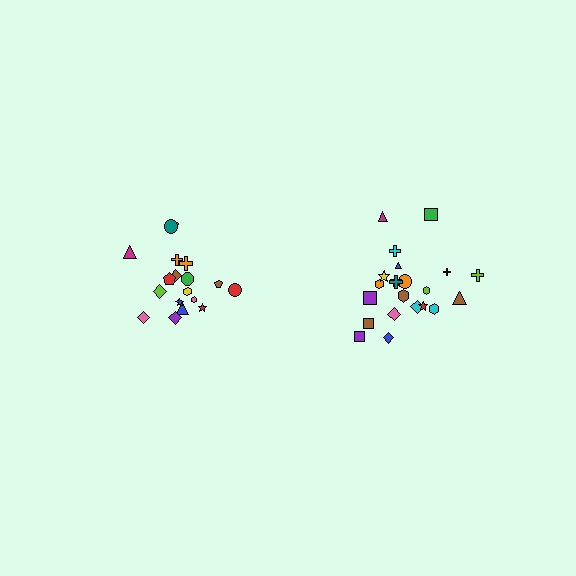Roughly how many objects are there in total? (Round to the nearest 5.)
Roughly 40 objects in total.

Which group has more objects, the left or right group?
The right group.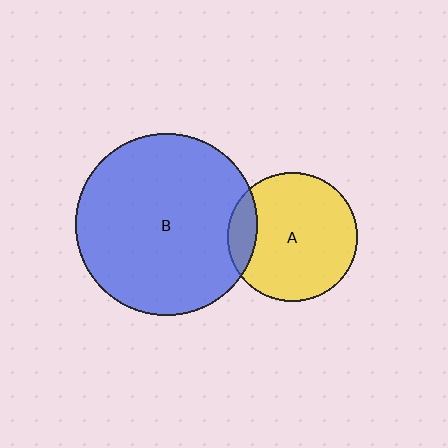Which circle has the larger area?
Circle B (blue).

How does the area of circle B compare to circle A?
Approximately 2.0 times.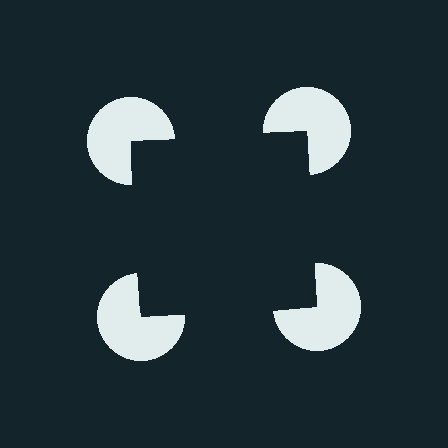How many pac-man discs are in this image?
There are 4 — one at each vertex of the illusory square.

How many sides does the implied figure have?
4 sides.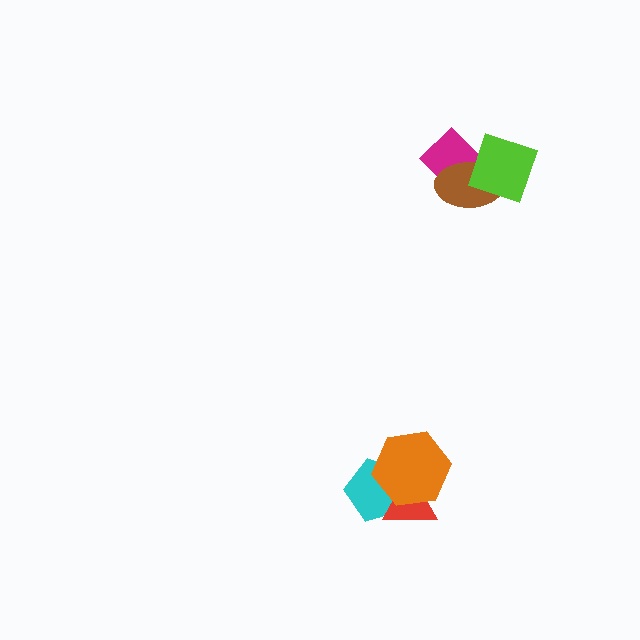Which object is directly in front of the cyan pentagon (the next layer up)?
The red triangle is directly in front of the cyan pentagon.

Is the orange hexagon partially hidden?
No, no other shape covers it.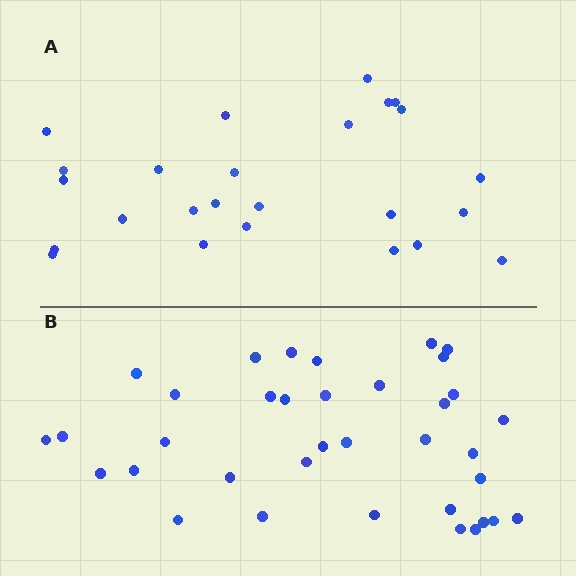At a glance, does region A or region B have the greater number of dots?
Region B (the bottom region) has more dots.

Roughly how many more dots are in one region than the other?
Region B has roughly 12 or so more dots than region A.